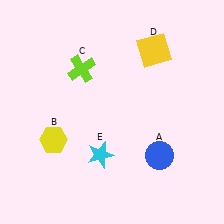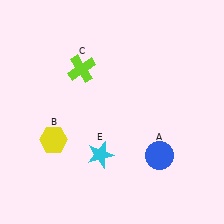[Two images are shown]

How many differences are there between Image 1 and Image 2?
There is 1 difference between the two images.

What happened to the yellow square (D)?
The yellow square (D) was removed in Image 2. It was in the top-right area of Image 1.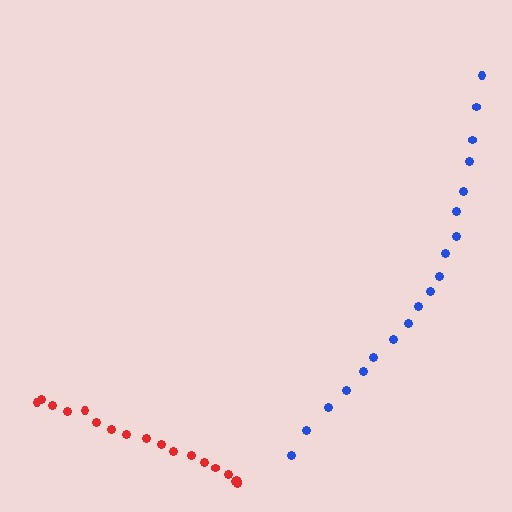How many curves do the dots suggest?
There are 2 distinct paths.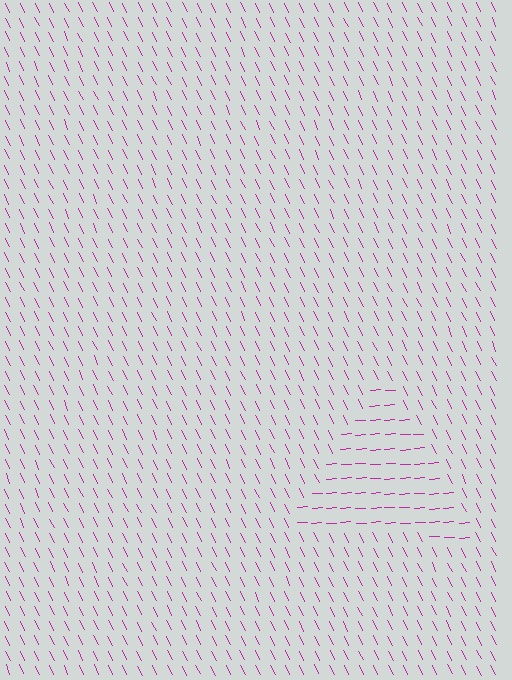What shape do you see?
I see a triangle.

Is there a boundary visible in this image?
Yes, there is a texture boundary formed by a change in line orientation.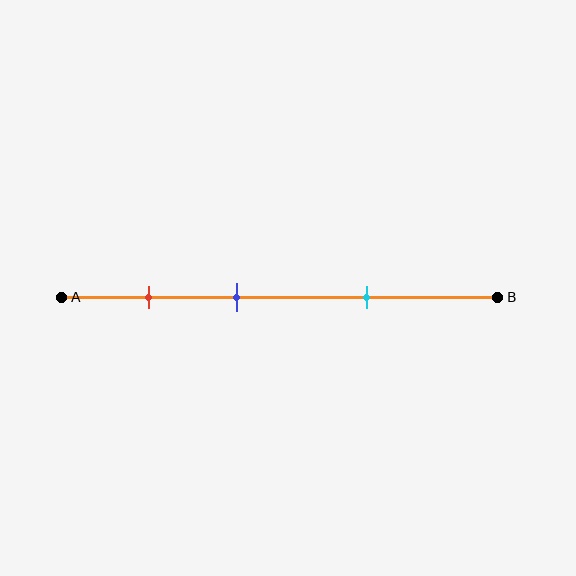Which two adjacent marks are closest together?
The red and blue marks are the closest adjacent pair.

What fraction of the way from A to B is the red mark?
The red mark is approximately 20% (0.2) of the way from A to B.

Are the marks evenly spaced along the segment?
Yes, the marks are approximately evenly spaced.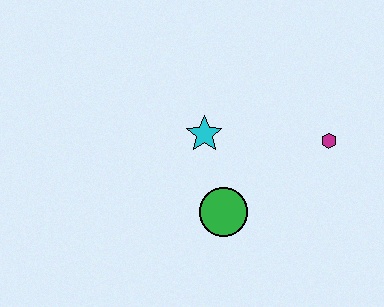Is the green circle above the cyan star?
No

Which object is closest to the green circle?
The cyan star is closest to the green circle.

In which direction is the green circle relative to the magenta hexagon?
The green circle is to the left of the magenta hexagon.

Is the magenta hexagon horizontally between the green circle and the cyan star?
No